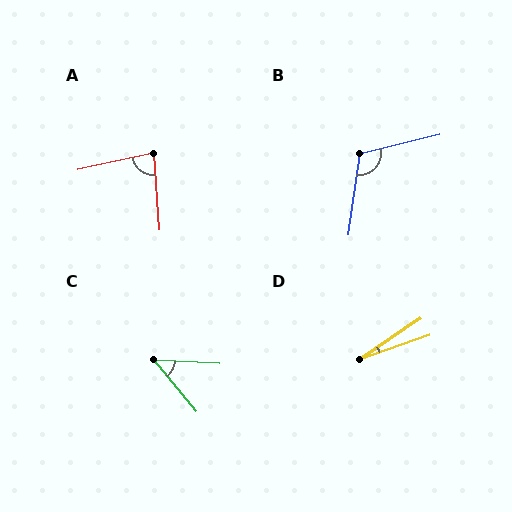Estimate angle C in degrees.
Approximately 47 degrees.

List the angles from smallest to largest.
D (15°), C (47°), A (81°), B (112°).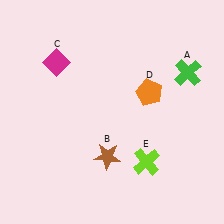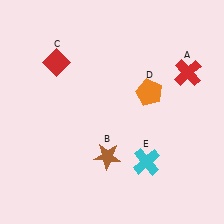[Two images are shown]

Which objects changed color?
A changed from green to red. C changed from magenta to red. E changed from lime to cyan.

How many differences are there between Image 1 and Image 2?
There are 3 differences between the two images.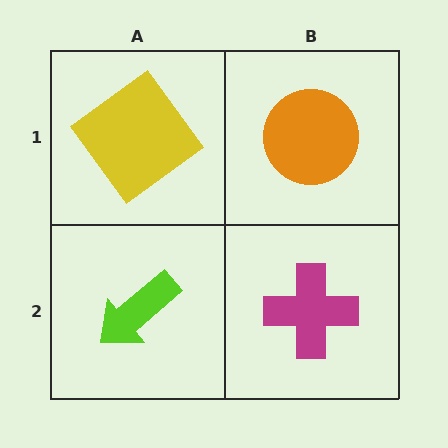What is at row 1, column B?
An orange circle.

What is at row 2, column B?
A magenta cross.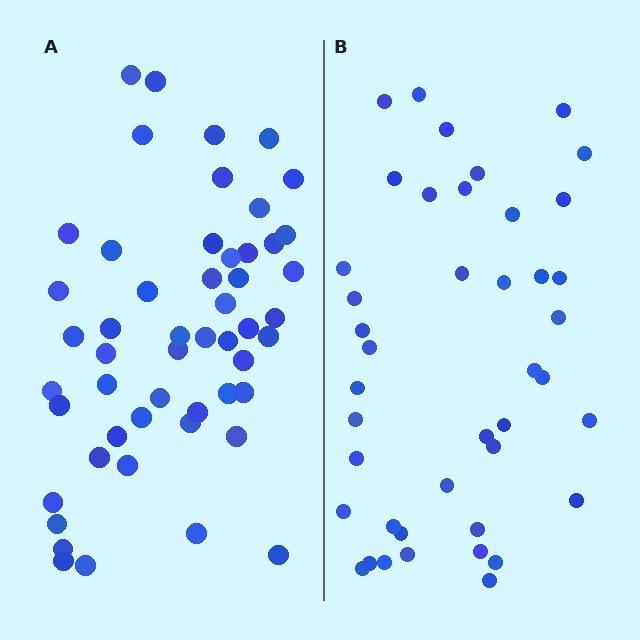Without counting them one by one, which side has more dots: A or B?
Region A (the left region) has more dots.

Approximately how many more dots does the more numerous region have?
Region A has roughly 10 or so more dots than region B.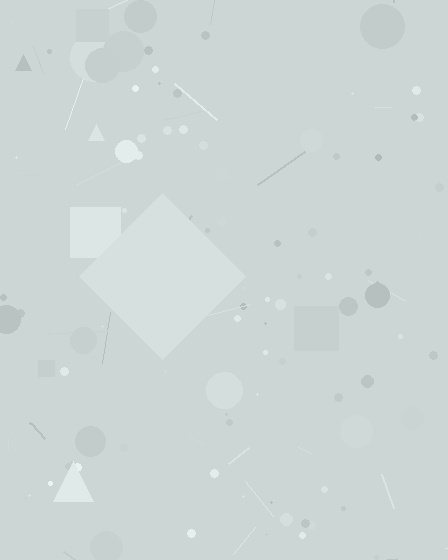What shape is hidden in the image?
A diamond is hidden in the image.